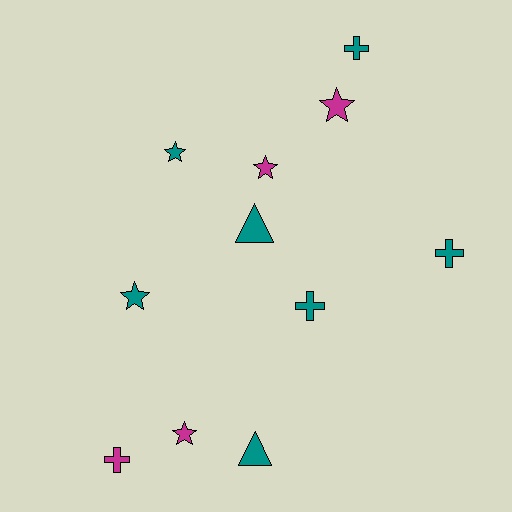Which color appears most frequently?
Teal, with 7 objects.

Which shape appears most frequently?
Star, with 5 objects.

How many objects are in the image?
There are 11 objects.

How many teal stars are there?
There are 2 teal stars.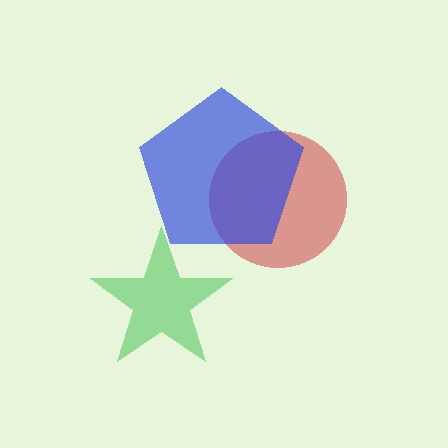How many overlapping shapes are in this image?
There are 3 overlapping shapes in the image.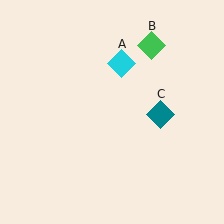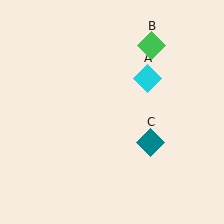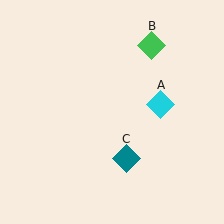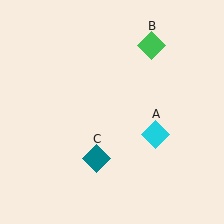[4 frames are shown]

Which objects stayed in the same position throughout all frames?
Green diamond (object B) remained stationary.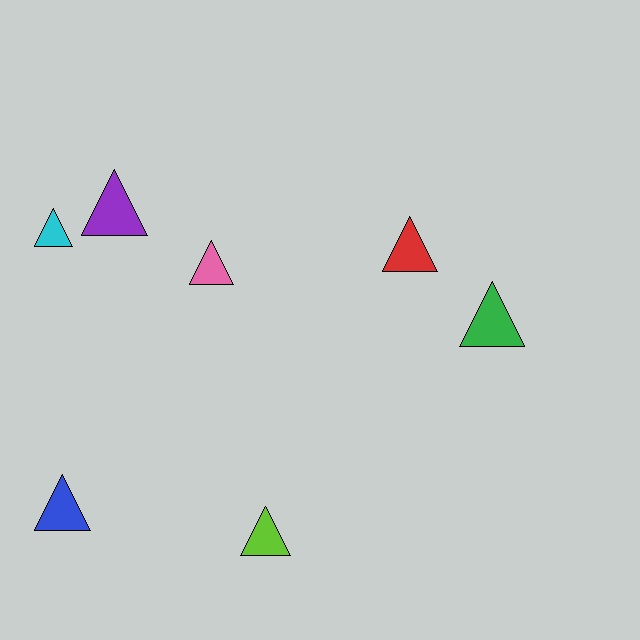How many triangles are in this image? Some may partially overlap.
There are 7 triangles.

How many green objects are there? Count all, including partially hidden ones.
There is 1 green object.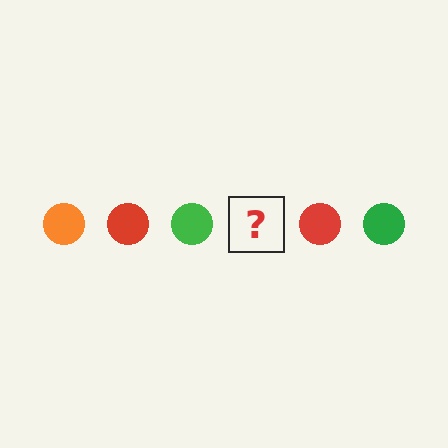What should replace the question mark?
The question mark should be replaced with an orange circle.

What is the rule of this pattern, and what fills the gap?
The rule is that the pattern cycles through orange, red, green circles. The gap should be filled with an orange circle.